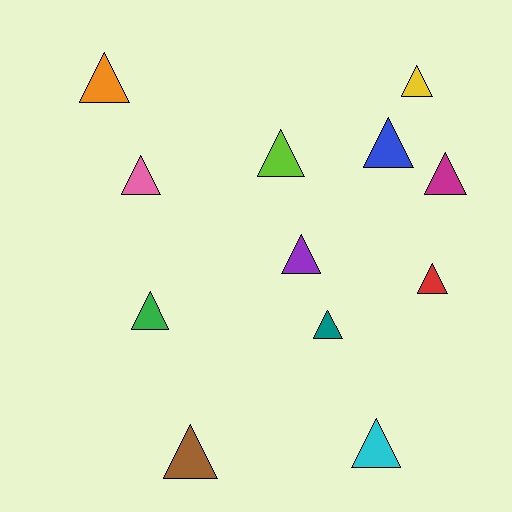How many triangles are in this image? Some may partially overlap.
There are 12 triangles.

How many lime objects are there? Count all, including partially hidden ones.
There is 1 lime object.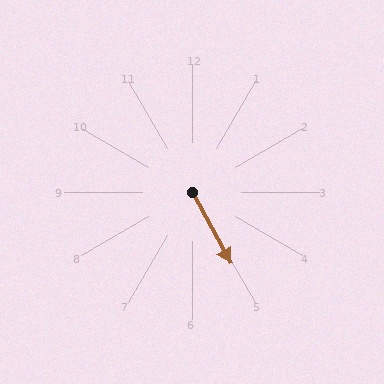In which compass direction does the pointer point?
Southeast.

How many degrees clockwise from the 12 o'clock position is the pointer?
Approximately 152 degrees.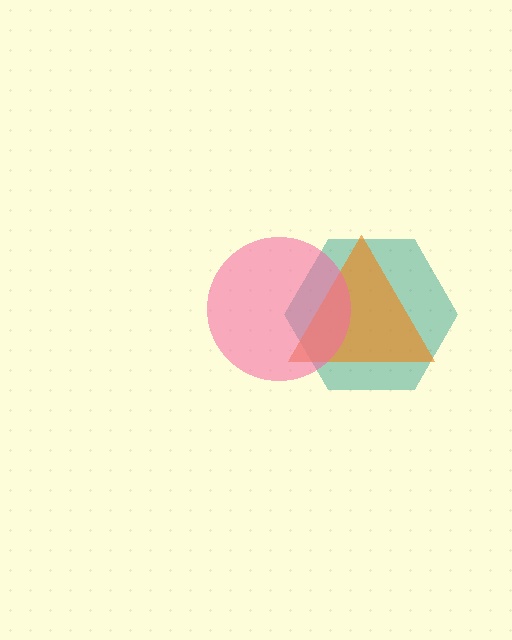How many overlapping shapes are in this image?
There are 3 overlapping shapes in the image.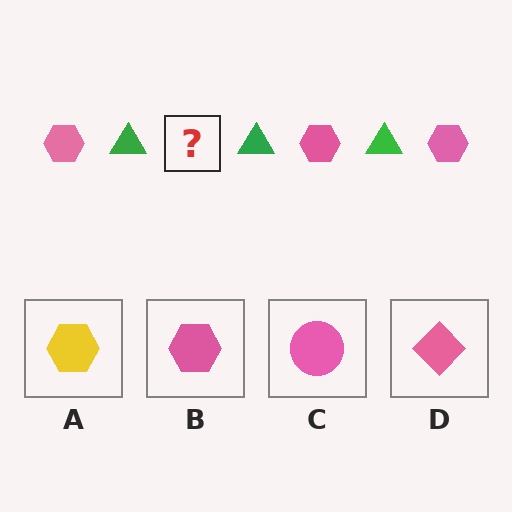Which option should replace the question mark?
Option B.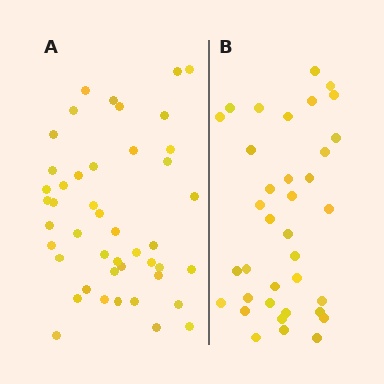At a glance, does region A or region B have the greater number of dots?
Region A (the left region) has more dots.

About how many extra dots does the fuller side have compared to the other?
Region A has roughly 8 or so more dots than region B.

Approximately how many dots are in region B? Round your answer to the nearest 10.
About 40 dots. (The exact count is 36, which rounds to 40.)